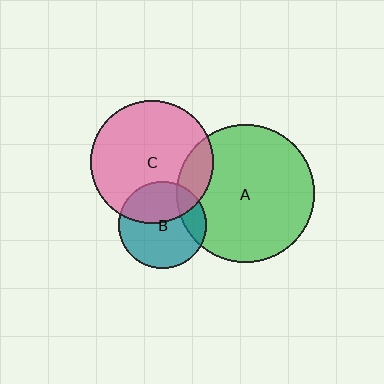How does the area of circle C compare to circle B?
Approximately 2.0 times.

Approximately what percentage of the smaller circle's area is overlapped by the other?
Approximately 15%.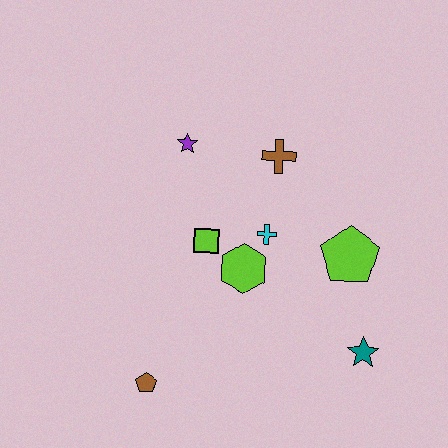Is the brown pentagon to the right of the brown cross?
No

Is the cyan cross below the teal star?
No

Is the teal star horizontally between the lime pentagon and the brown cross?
No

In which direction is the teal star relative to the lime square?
The teal star is to the right of the lime square.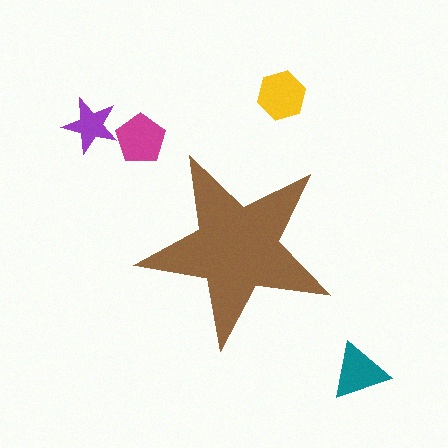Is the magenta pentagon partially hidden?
No, the magenta pentagon is fully visible.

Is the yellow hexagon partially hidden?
No, the yellow hexagon is fully visible.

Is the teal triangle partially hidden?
No, the teal triangle is fully visible.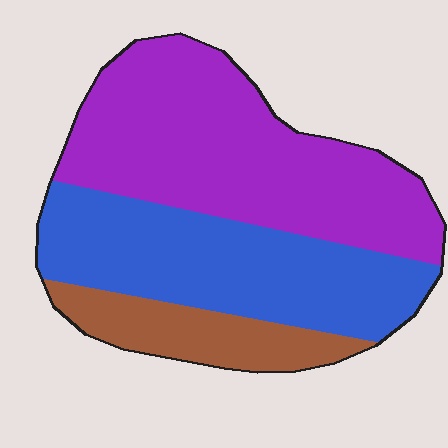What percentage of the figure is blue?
Blue takes up between a third and a half of the figure.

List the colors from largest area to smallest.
From largest to smallest: purple, blue, brown.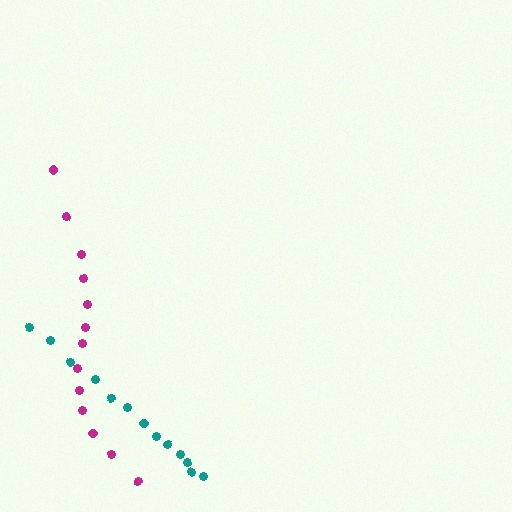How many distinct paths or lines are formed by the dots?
There are 2 distinct paths.